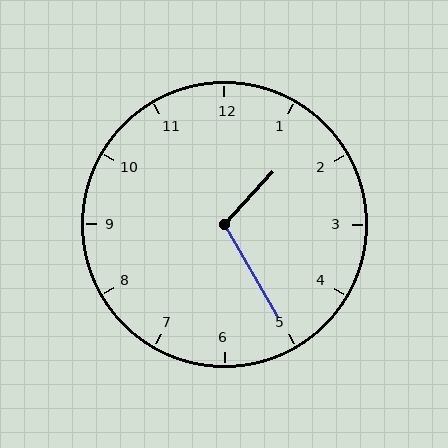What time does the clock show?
1:25.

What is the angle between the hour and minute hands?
Approximately 108 degrees.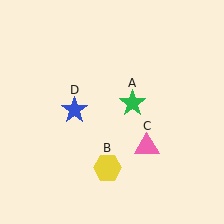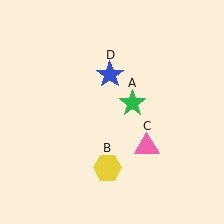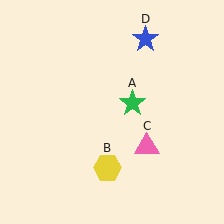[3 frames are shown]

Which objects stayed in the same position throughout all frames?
Green star (object A) and yellow hexagon (object B) and pink triangle (object C) remained stationary.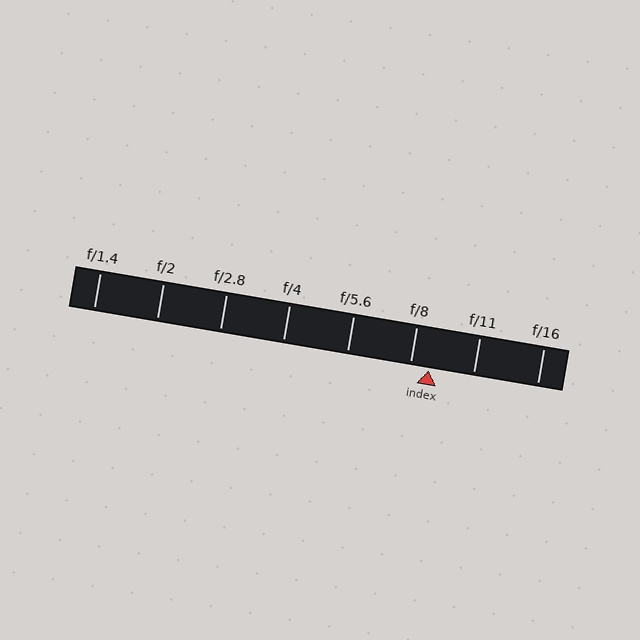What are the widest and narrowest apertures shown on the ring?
The widest aperture shown is f/1.4 and the narrowest is f/16.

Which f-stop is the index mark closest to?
The index mark is closest to f/8.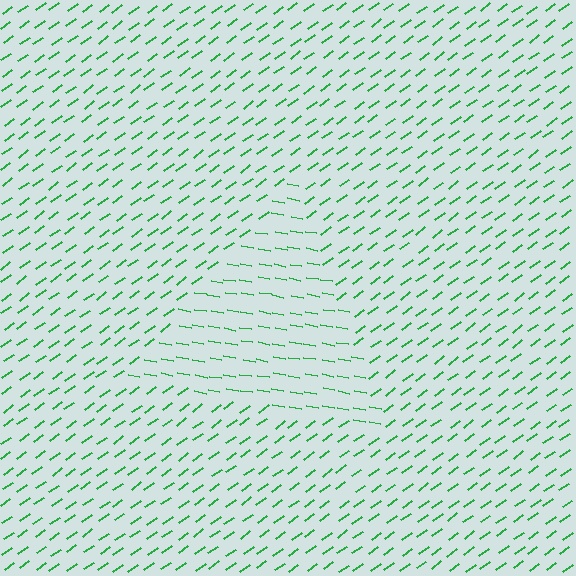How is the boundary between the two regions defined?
The boundary is defined purely by a change in line orientation (approximately 45 degrees difference). All lines are the same color and thickness.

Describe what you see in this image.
The image is filled with small green line segments. A triangle region in the image has lines oriented differently from the surrounding lines, creating a visible texture boundary.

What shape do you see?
I see a triangle.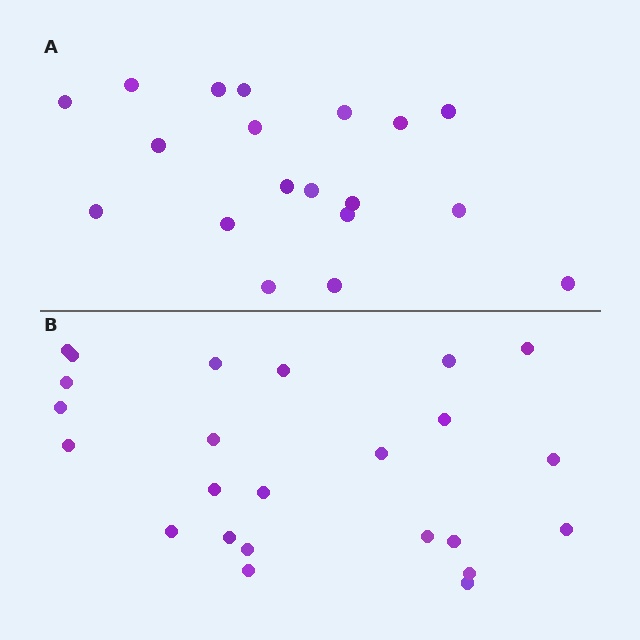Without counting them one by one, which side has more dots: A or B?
Region B (the bottom region) has more dots.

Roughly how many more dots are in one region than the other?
Region B has about 5 more dots than region A.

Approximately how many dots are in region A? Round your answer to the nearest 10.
About 20 dots. (The exact count is 19, which rounds to 20.)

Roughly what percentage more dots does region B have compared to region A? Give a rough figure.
About 25% more.